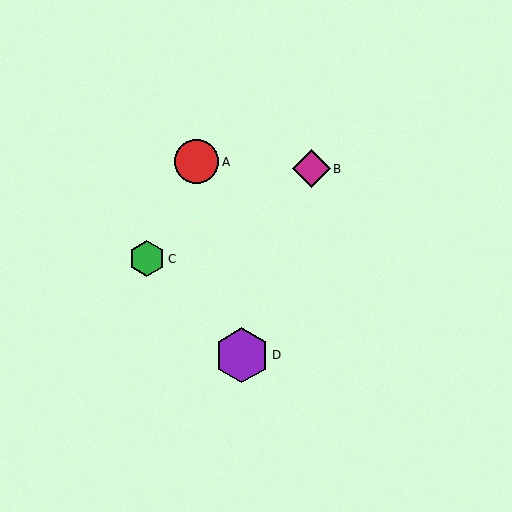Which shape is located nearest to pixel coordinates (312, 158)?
The magenta diamond (labeled B) at (311, 169) is nearest to that location.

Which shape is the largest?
The purple hexagon (labeled D) is the largest.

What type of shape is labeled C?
Shape C is a green hexagon.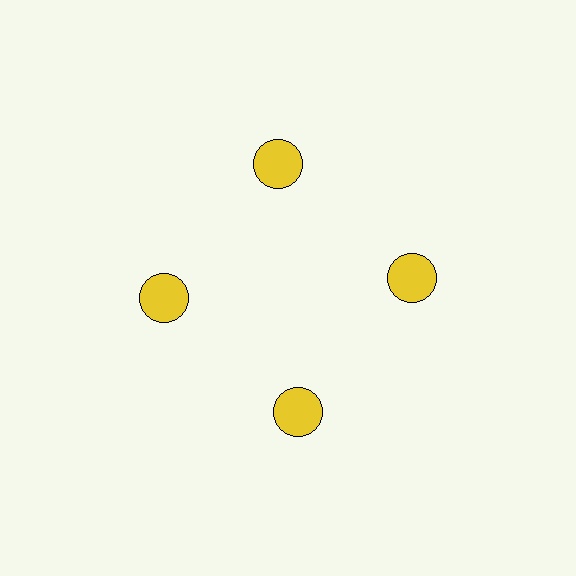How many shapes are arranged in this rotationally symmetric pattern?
There are 4 shapes, arranged in 4 groups of 1.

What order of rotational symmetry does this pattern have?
This pattern has 4-fold rotational symmetry.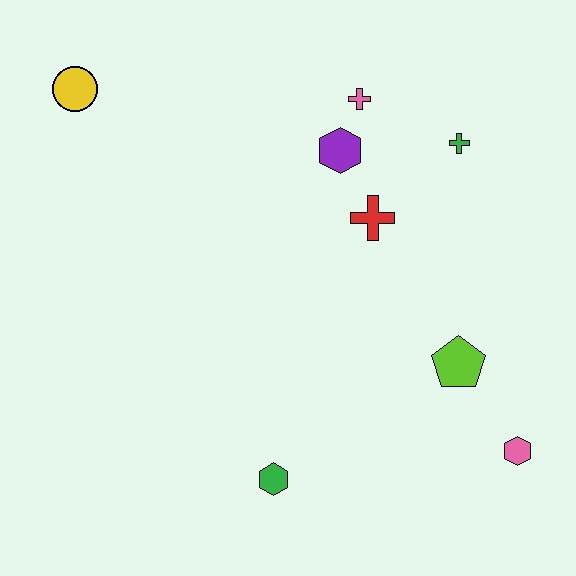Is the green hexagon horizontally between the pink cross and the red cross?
No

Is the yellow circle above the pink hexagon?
Yes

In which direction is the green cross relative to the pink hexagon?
The green cross is above the pink hexagon.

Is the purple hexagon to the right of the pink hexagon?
No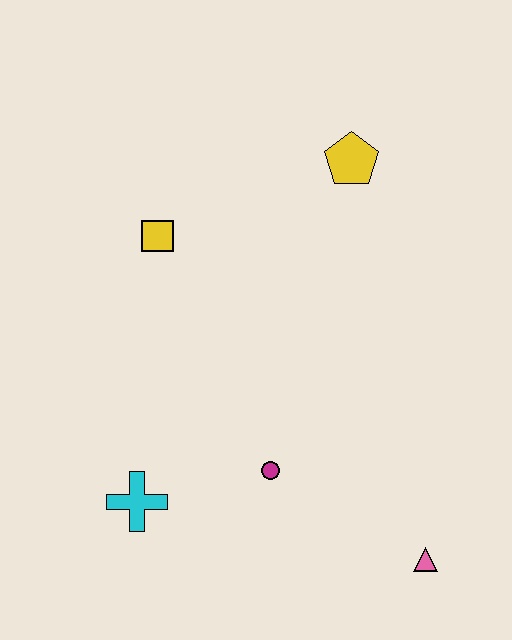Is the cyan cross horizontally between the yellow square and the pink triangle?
No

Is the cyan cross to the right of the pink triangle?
No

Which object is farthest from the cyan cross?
The yellow pentagon is farthest from the cyan cross.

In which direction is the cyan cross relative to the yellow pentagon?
The cyan cross is below the yellow pentagon.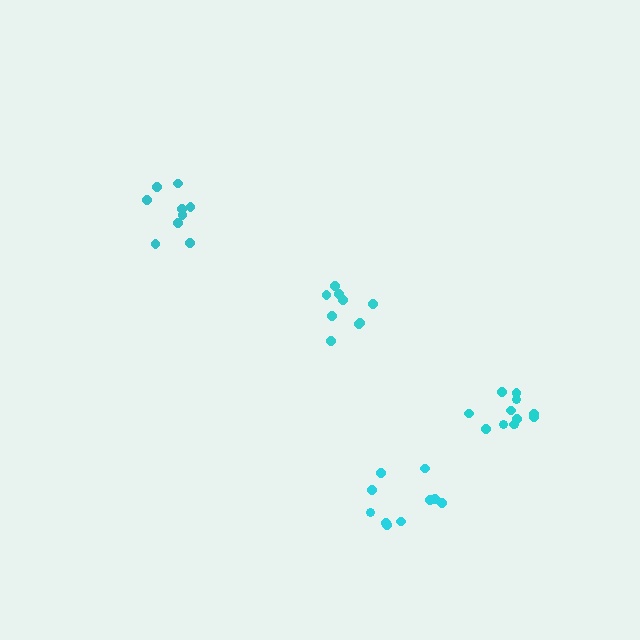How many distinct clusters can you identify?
There are 4 distinct clusters.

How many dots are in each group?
Group 1: 9 dots, Group 2: 9 dots, Group 3: 10 dots, Group 4: 12 dots (40 total).